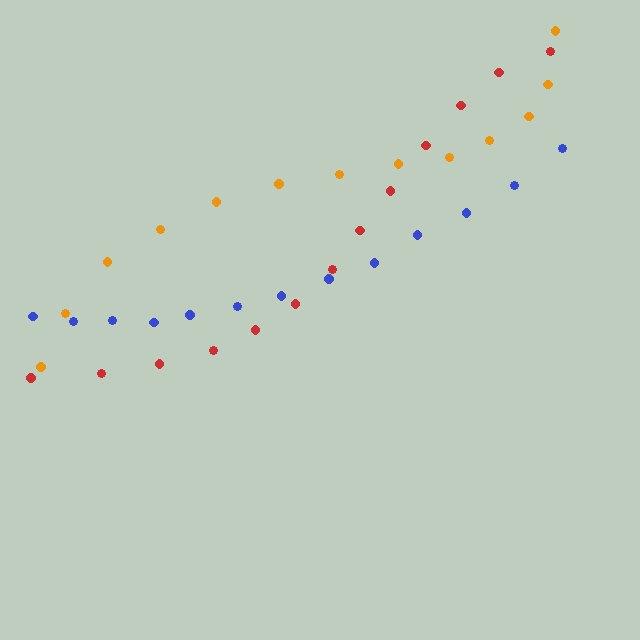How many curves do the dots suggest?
There are 3 distinct paths.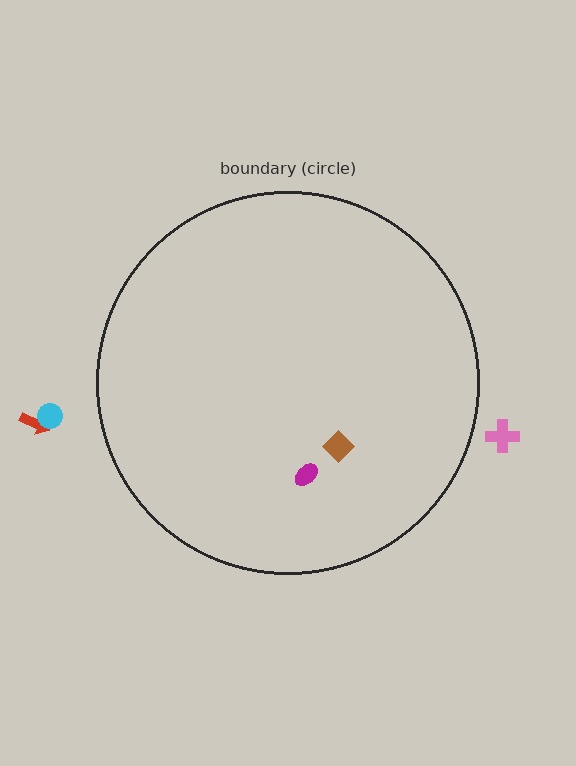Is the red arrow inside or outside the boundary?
Outside.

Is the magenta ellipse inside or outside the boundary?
Inside.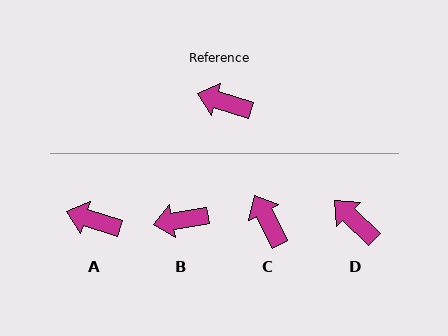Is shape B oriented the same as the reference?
No, it is off by about 26 degrees.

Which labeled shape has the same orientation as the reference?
A.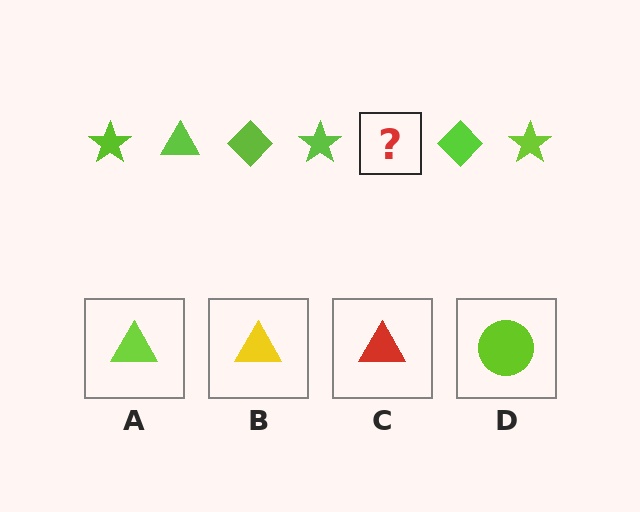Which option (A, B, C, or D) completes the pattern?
A.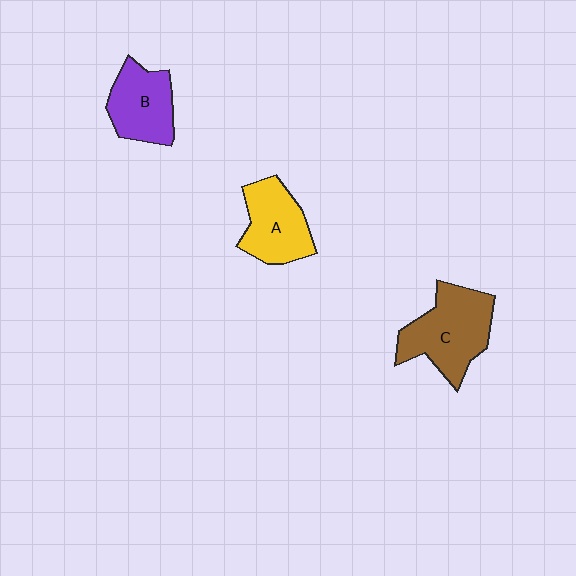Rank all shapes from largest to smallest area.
From largest to smallest: C (brown), A (yellow), B (purple).